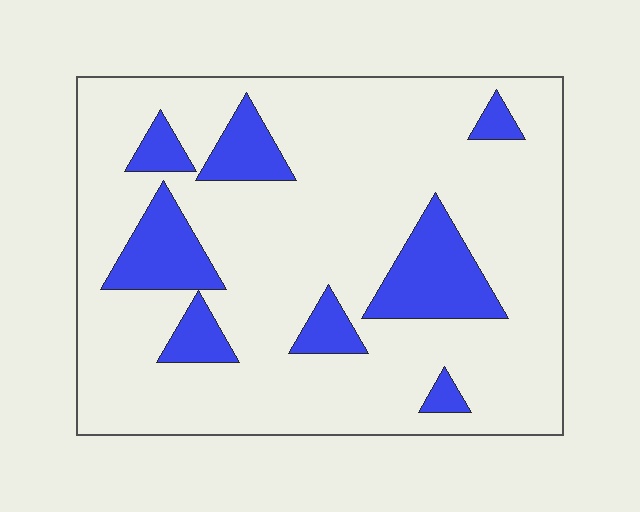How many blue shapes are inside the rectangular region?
8.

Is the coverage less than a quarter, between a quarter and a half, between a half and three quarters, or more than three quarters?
Less than a quarter.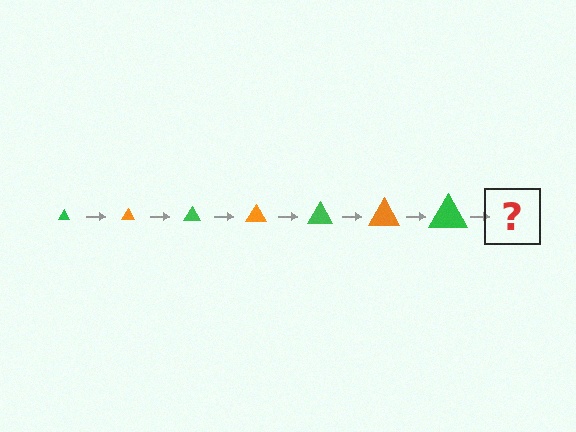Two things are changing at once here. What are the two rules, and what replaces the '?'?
The two rules are that the triangle grows larger each step and the color cycles through green and orange. The '?' should be an orange triangle, larger than the previous one.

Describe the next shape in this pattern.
It should be an orange triangle, larger than the previous one.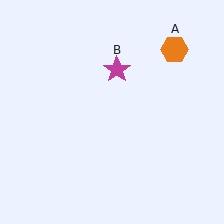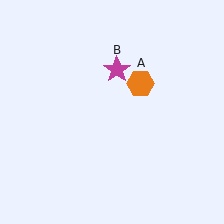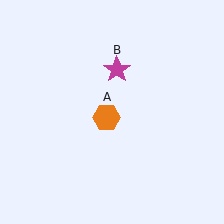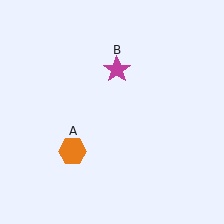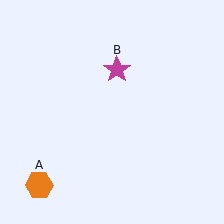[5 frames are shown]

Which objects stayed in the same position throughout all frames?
Magenta star (object B) remained stationary.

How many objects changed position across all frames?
1 object changed position: orange hexagon (object A).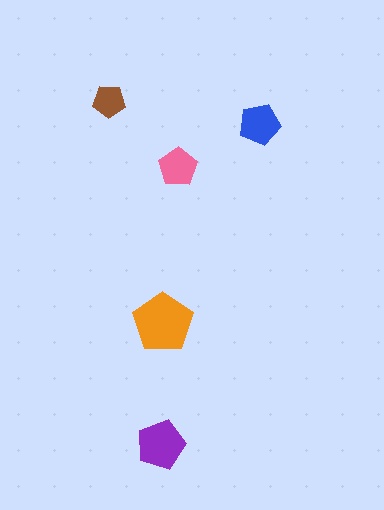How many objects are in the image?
There are 5 objects in the image.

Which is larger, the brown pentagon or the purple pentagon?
The purple one.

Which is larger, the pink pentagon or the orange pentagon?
The orange one.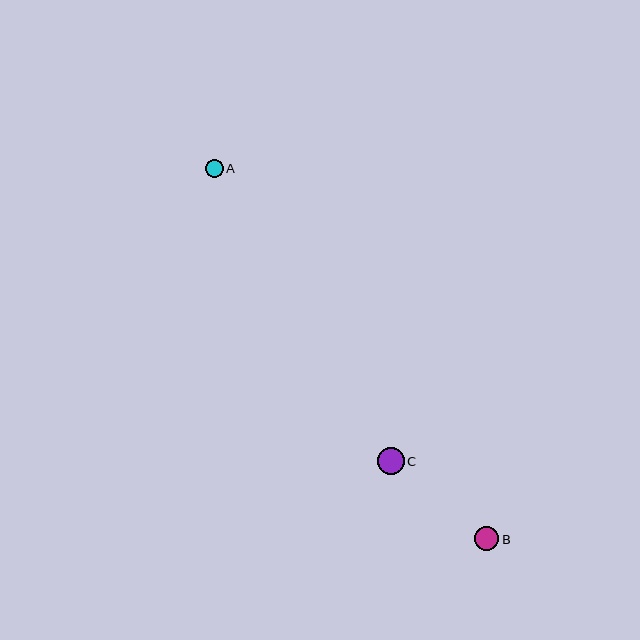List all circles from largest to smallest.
From largest to smallest: C, B, A.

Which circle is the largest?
Circle C is the largest with a size of approximately 27 pixels.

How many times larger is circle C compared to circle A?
Circle C is approximately 1.5 times the size of circle A.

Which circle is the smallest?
Circle A is the smallest with a size of approximately 18 pixels.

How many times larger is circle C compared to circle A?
Circle C is approximately 1.5 times the size of circle A.